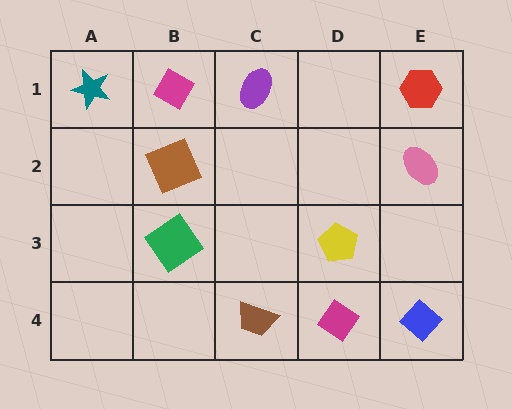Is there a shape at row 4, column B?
No, that cell is empty.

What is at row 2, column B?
A brown square.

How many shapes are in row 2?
2 shapes.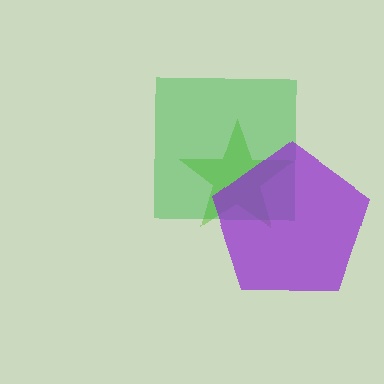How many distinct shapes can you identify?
There are 3 distinct shapes: a lime star, a green square, a purple pentagon.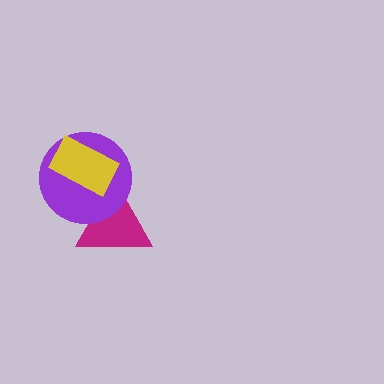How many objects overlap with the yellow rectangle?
2 objects overlap with the yellow rectangle.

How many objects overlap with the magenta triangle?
2 objects overlap with the magenta triangle.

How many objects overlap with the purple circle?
2 objects overlap with the purple circle.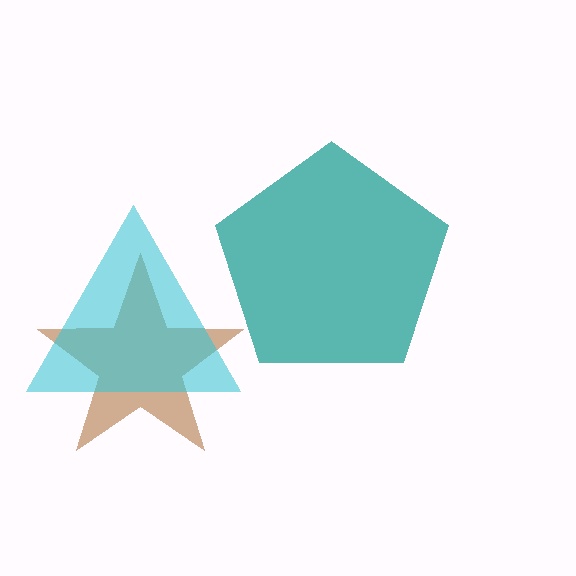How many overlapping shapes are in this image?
There are 3 overlapping shapes in the image.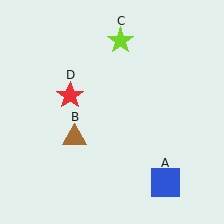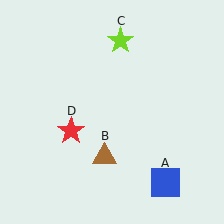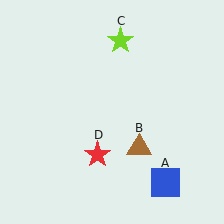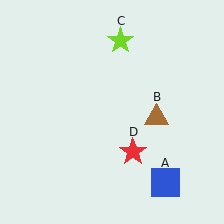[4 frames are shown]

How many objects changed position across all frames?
2 objects changed position: brown triangle (object B), red star (object D).